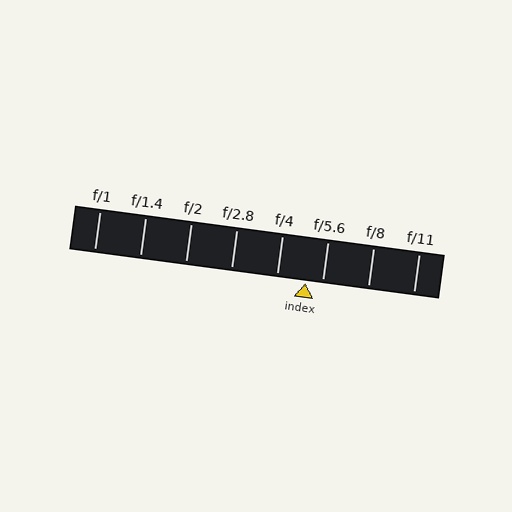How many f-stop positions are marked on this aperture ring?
There are 8 f-stop positions marked.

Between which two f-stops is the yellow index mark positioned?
The index mark is between f/4 and f/5.6.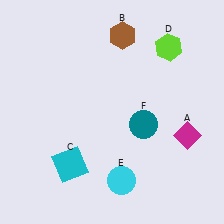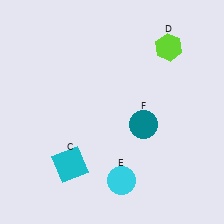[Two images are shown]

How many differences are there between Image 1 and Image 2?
There are 2 differences between the two images.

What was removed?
The brown hexagon (B), the magenta diamond (A) were removed in Image 2.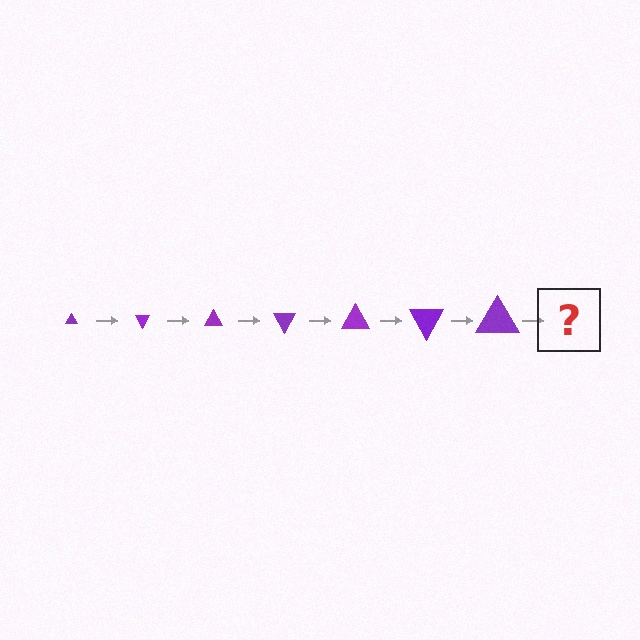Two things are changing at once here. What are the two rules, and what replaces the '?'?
The two rules are that the triangle grows larger each step and it rotates 60 degrees each step. The '?' should be a triangle, larger than the previous one and rotated 420 degrees from the start.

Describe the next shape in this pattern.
It should be a triangle, larger than the previous one and rotated 420 degrees from the start.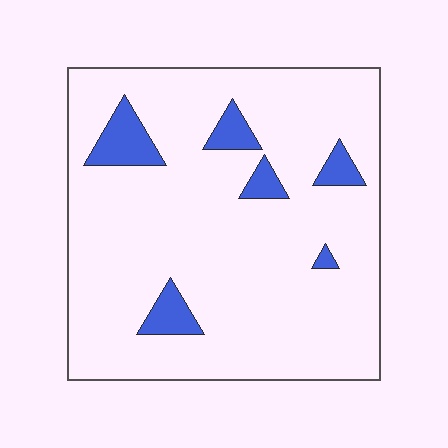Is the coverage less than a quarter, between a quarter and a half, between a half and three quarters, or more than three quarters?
Less than a quarter.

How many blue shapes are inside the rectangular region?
6.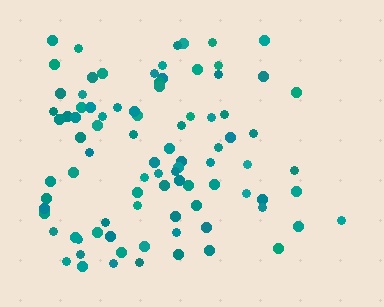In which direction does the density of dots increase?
From right to left, with the left side densest.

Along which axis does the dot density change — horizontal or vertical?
Horizontal.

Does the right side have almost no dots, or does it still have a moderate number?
Still a moderate number, just noticeably fewer than the left.